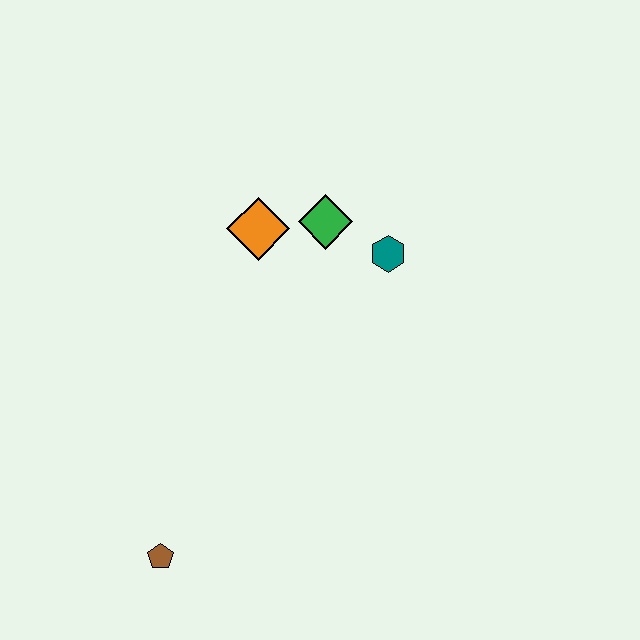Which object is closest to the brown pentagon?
The orange diamond is closest to the brown pentagon.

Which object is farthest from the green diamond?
The brown pentagon is farthest from the green diamond.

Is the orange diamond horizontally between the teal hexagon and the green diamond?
No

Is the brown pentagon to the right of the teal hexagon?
No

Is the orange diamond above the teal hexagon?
Yes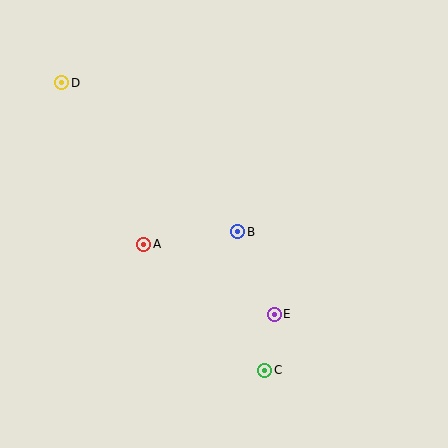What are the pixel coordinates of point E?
Point E is at (274, 314).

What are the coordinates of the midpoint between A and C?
The midpoint between A and C is at (204, 307).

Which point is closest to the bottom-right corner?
Point C is closest to the bottom-right corner.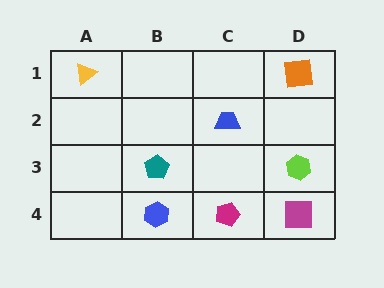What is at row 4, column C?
A magenta pentagon.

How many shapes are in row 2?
1 shape.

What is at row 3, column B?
A teal pentagon.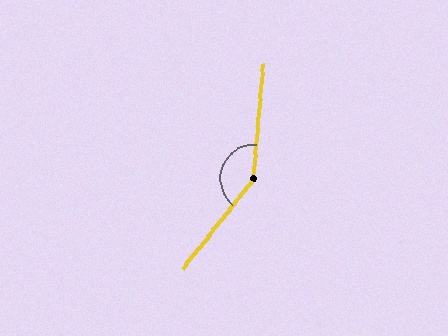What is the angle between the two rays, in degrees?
Approximately 147 degrees.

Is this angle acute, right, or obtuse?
It is obtuse.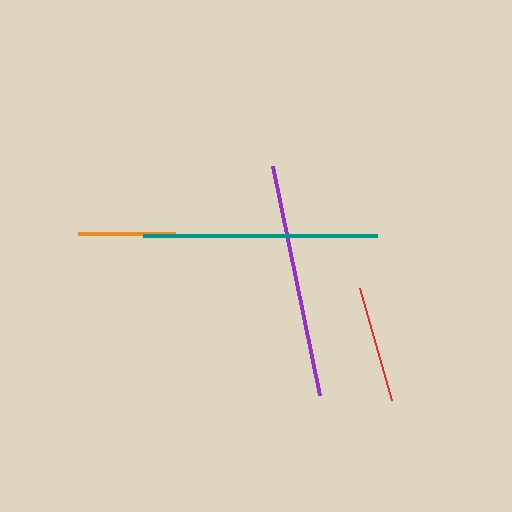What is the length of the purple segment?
The purple segment is approximately 234 pixels long.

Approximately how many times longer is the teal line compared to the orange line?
The teal line is approximately 2.4 times the length of the orange line.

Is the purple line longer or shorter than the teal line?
The teal line is longer than the purple line.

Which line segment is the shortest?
The orange line is the shortest at approximately 98 pixels.